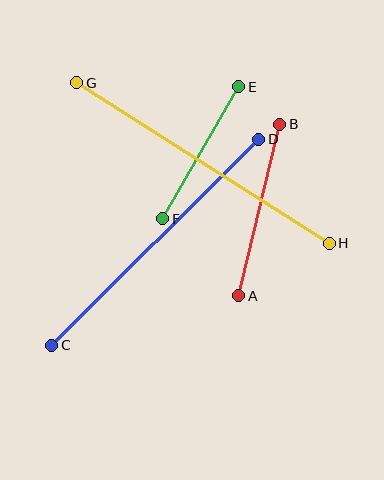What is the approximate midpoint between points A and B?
The midpoint is at approximately (259, 210) pixels.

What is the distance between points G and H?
The distance is approximately 299 pixels.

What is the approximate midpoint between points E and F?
The midpoint is at approximately (201, 153) pixels.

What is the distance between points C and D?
The distance is approximately 292 pixels.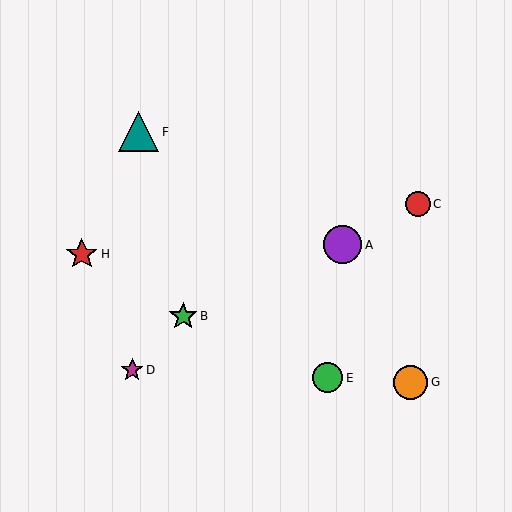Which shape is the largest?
The teal triangle (labeled F) is the largest.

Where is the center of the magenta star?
The center of the magenta star is at (132, 370).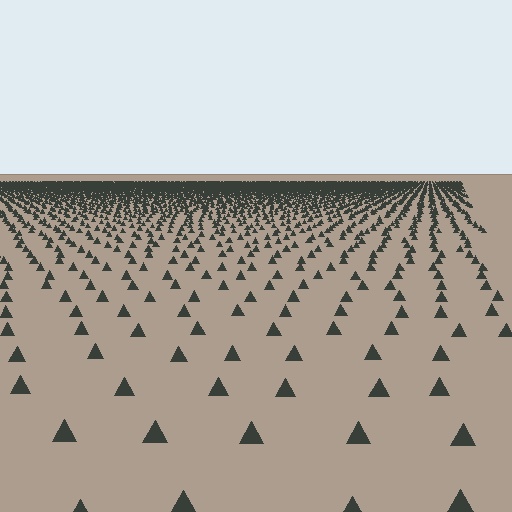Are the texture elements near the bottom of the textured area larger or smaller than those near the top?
Larger. Near the bottom, elements are closer to the viewer and appear at a bigger on-screen size.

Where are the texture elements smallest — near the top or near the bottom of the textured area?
Near the top.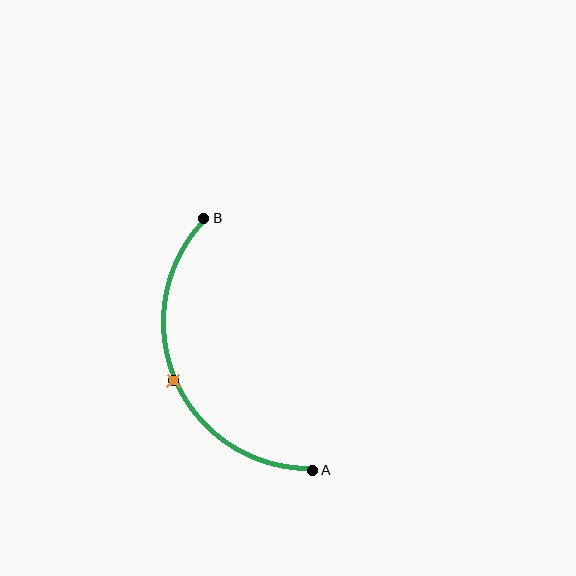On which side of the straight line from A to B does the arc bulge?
The arc bulges to the left of the straight line connecting A and B.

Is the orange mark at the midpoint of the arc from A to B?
Yes. The orange mark lies on the arc at equal arc-length from both A and B — it is the arc midpoint.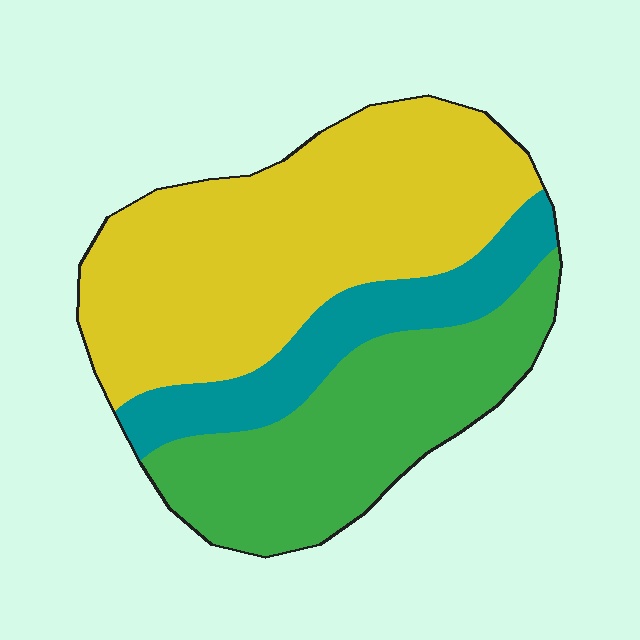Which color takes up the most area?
Yellow, at roughly 50%.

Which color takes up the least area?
Teal, at roughly 20%.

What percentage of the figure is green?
Green covers roughly 30% of the figure.